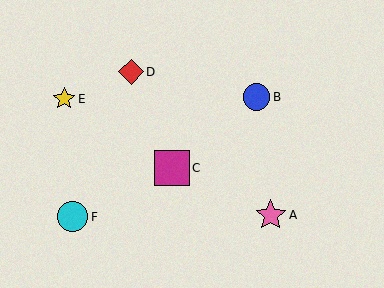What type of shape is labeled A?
Shape A is a pink star.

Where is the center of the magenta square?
The center of the magenta square is at (172, 168).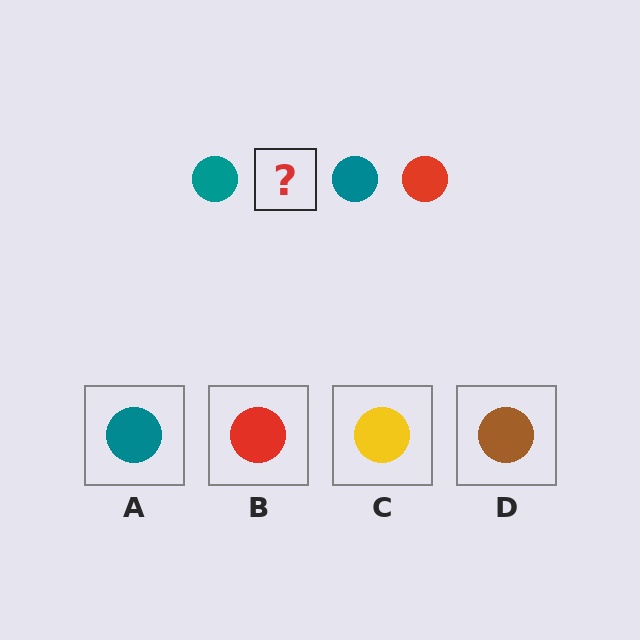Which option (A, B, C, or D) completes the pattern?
B.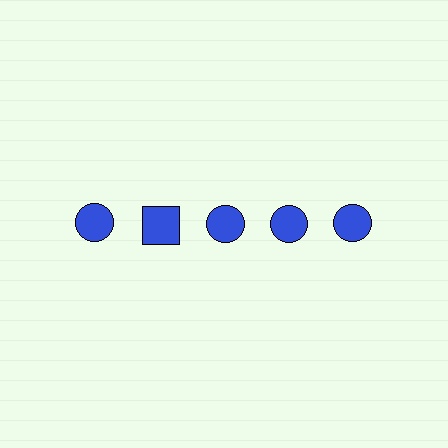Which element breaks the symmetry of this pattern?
The blue square in the top row, second from left column breaks the symmetry. All other shapes are blue circles.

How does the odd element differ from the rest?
It has a different shape: square instead of circle.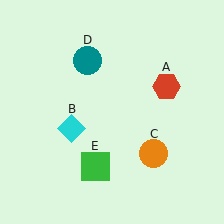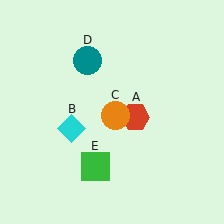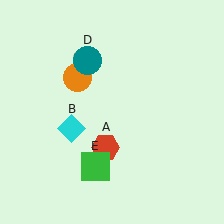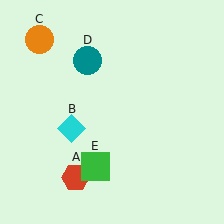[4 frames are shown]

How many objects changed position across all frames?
2 objects changed position: red hexagon (object A), orange circle (object C).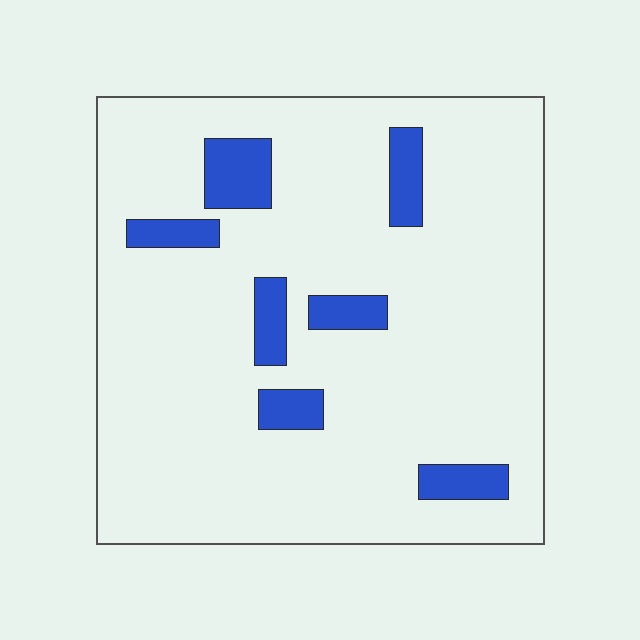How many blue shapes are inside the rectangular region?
7.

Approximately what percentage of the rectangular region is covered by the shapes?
Approximately 10%.